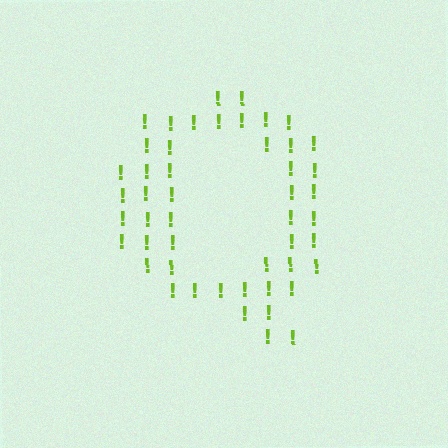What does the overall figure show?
The overall figure shows the letter Q.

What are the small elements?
The small elements are exclamation marks.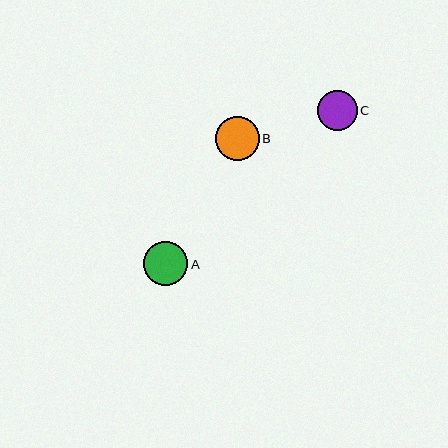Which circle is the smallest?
Circle C is the smallest with a size of approximately 40 pixels.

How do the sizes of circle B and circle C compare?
Circle B and circle C are approximately the same size.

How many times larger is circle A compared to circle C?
Circle A is approximately 1.1 times the size of circle C.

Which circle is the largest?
Circle A is the largest with a size of approximately 44 pixels.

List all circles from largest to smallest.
From largest to smallest: A, B, C.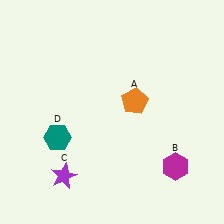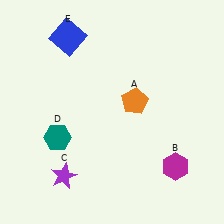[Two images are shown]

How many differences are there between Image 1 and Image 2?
There is 1 difference between the two images.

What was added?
A blue square (E) was added in Image 2.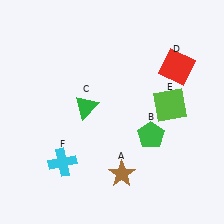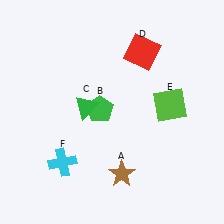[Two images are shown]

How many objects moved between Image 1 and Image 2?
2 objects moved between the two images.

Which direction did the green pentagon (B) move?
The green pentagon (B) moved left.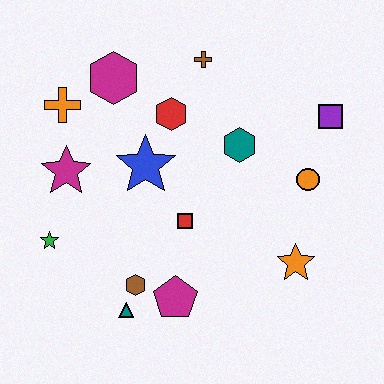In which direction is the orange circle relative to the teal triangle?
The orange circle is to the right of the teal triangle.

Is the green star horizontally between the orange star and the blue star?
No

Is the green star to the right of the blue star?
No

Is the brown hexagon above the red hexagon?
No